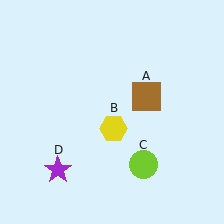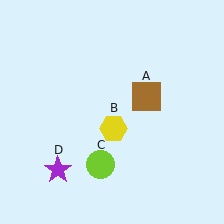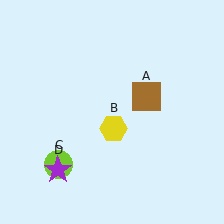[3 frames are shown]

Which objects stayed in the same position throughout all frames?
Brown square (object A) and yellow hexagon (object B) and purple star (object D) remained stationary.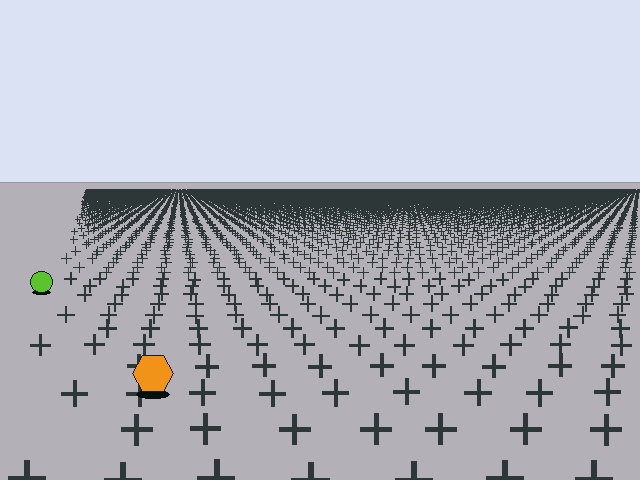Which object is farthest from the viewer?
The lime circle is farthest from the viewer. It appears smaller and the ground texture around it is denser.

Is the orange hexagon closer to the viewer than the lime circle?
Yes. The orange hexagon is closer — you can tell from the texture gradient: the ground texture is coarser near it.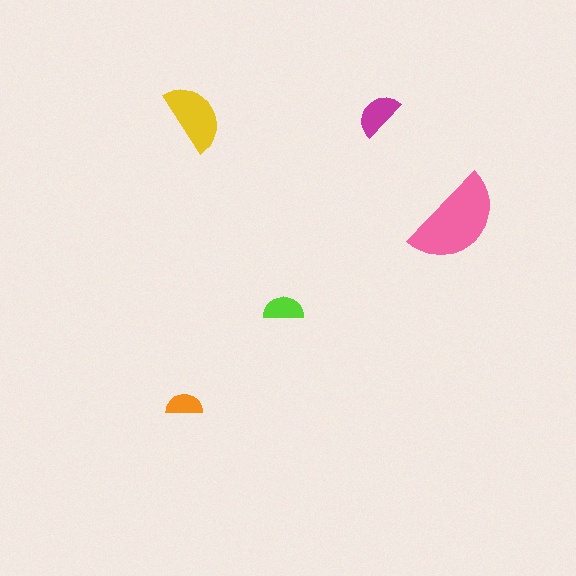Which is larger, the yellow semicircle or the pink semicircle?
The pink one.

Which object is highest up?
The magenta semicircle is topmost.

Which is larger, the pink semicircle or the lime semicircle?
The pink one.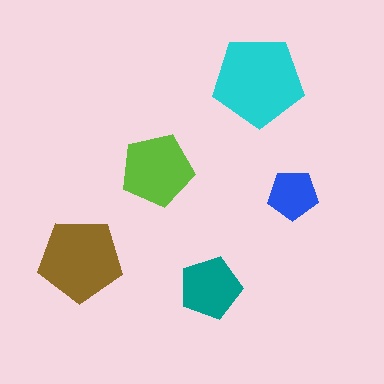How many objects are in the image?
There are 5 objects in the image.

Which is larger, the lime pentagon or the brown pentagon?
The brown one.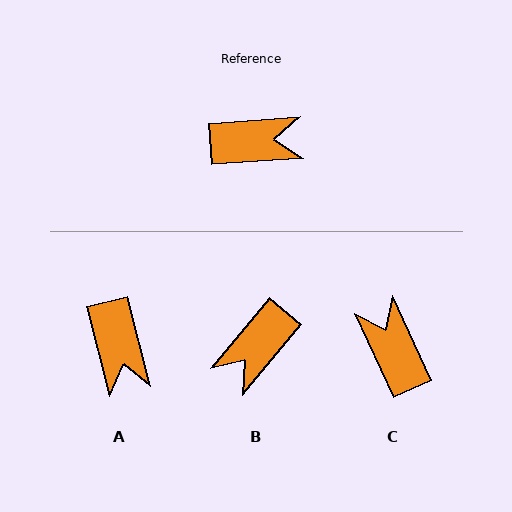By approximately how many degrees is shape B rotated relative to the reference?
Approximately 134 degrees clockwise.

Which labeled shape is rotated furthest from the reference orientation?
B, about 134 degrees away.